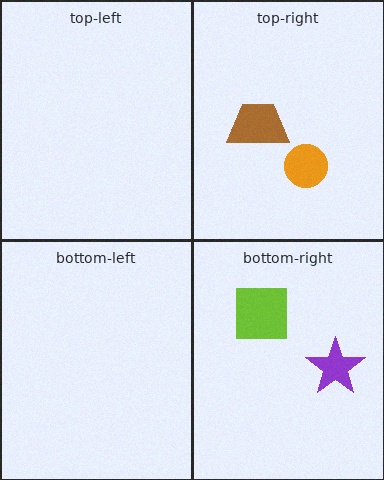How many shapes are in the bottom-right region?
2.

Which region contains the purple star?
The bottom-right region.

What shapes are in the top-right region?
The orange circle, the brown trapezoid.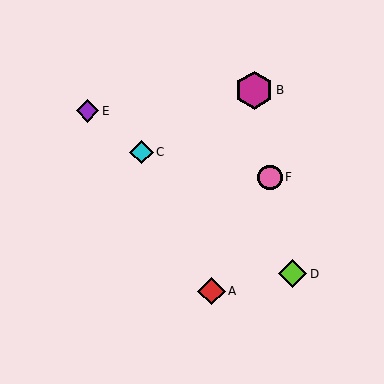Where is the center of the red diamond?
The center of the red diamond is at (211, 291).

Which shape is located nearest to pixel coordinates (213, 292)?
The red diamond (labeled A) at (211, 291) is nearest to that location.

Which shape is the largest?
The magenta hexagon (labeled B) is the largest.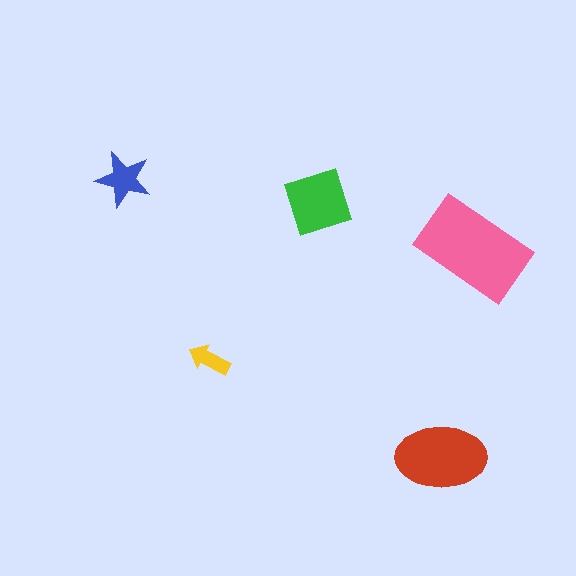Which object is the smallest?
The yellow arrow.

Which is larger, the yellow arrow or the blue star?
The blue star.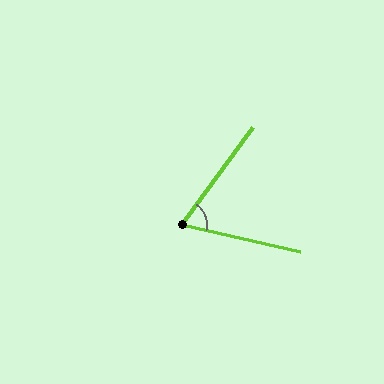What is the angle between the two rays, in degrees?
Approximately 66 degrees.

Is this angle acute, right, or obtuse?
It is acute.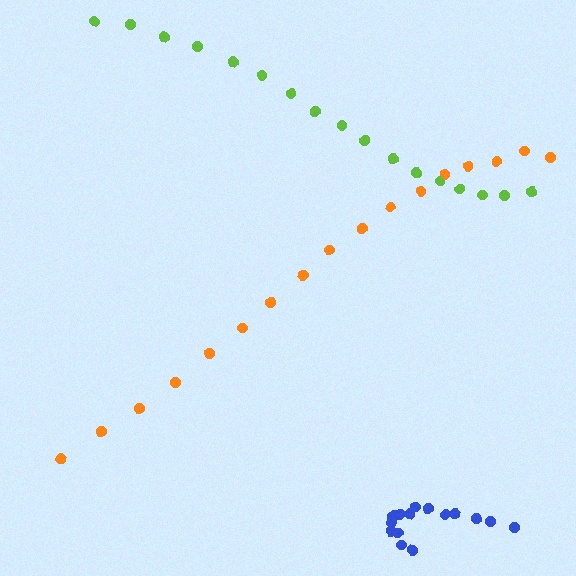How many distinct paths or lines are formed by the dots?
There are 3 distinct paths.